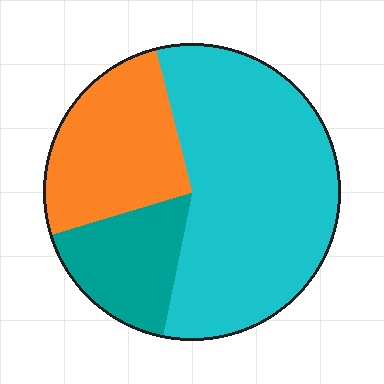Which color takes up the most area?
Cyan, at roughly 55%.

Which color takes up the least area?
Teal, at roughly 15%.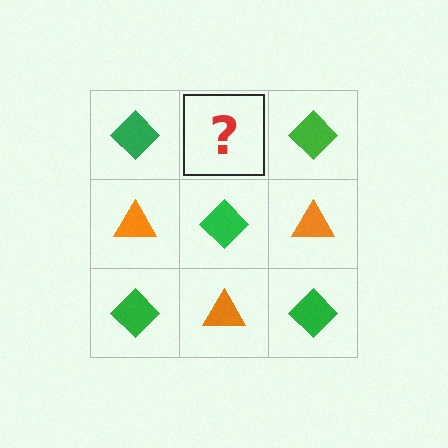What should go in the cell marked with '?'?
The missing cell should contain an orange triangle.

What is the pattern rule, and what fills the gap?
The rule is that it alternates green diamond and orange triangle in a checkerboard pattern. The gap should be filled with an orange triangle.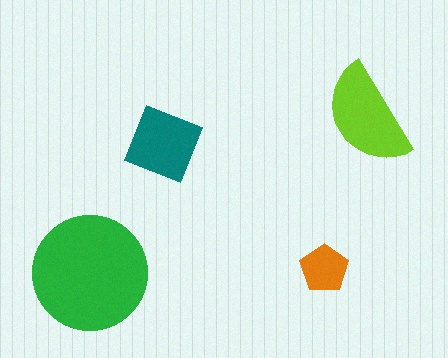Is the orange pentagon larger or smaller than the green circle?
Smaller.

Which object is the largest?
The green circle.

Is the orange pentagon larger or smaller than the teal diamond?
Smaller.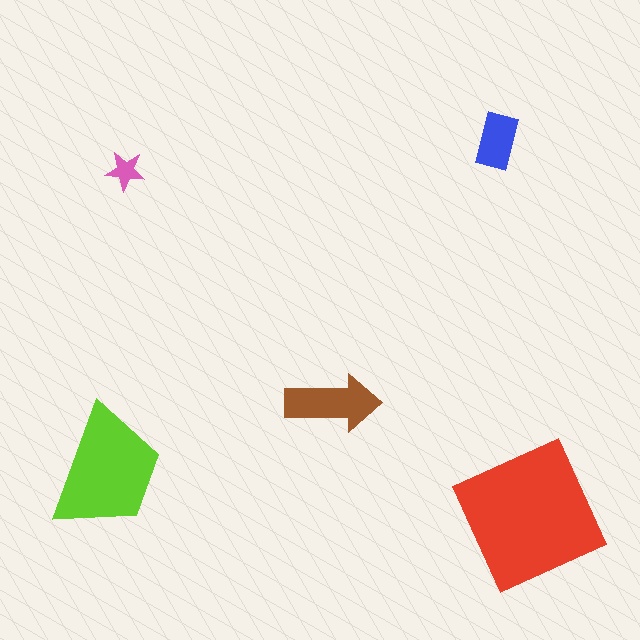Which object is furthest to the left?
The lime trapezoid is leftmost.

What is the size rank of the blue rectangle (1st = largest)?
4th.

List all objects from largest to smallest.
The red square, the lime trapezoid, the brown arrow, the blue rectangle, the pink star.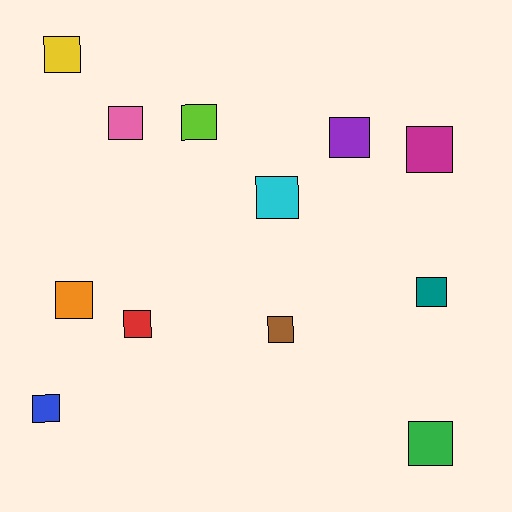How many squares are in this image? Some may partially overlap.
There are 12 squares.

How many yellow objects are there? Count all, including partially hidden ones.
There is 1 yellow object.